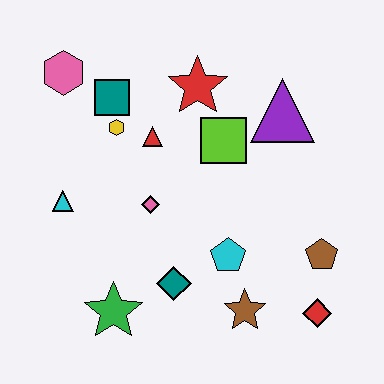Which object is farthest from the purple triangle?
The green star is farthest from the purple triangle.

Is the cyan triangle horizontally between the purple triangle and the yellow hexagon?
No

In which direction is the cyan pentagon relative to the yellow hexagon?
The cyan pentagon is below the yellow hexagon.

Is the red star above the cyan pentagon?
Yes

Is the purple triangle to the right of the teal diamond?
Yes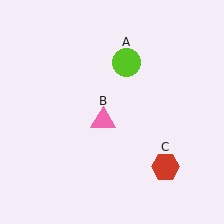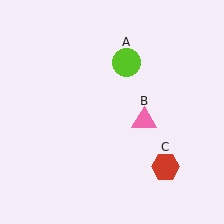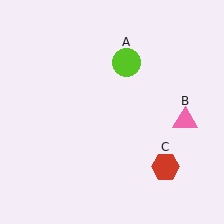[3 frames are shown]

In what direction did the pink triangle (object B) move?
The pink triangle (object B) moved right.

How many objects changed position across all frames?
1 object changed position: pink triangle (object B).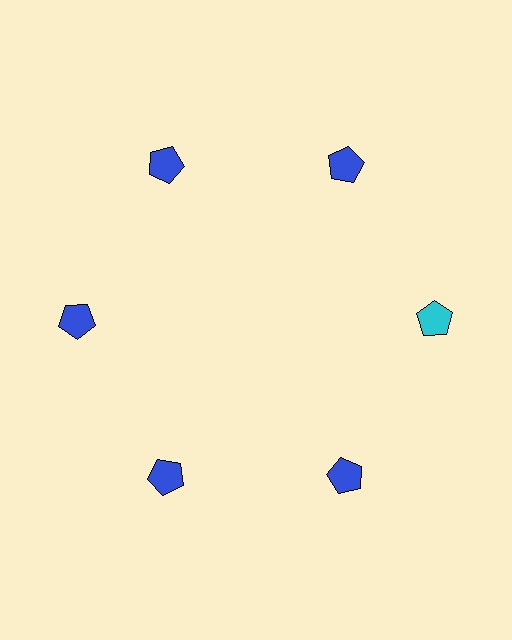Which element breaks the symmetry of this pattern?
The cyan pentagon at roughly the 3 o'clock position breaks the symmetry. All other shapes are blue pentagons.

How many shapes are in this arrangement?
There are 6 shapes arranged in a ring pattern.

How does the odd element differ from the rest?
It has a different color: cyan instead of blue.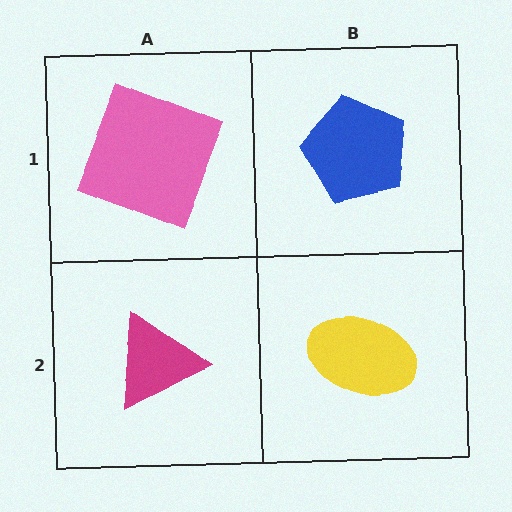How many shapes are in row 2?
2 shapes.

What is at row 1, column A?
A pink square.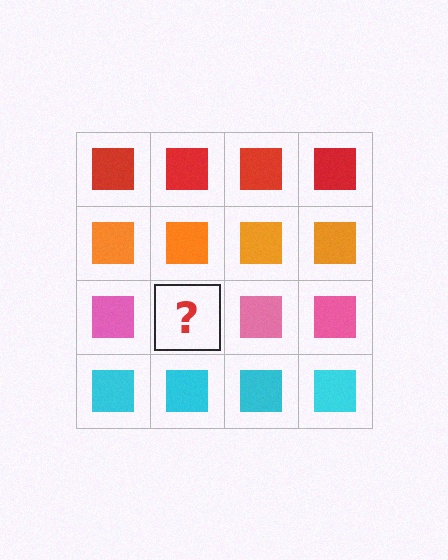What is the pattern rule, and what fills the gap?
The rule is that each row has a consistent color. The gap should be filled with a pink square.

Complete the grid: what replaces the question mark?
The question mark should be replaced with a pink square.